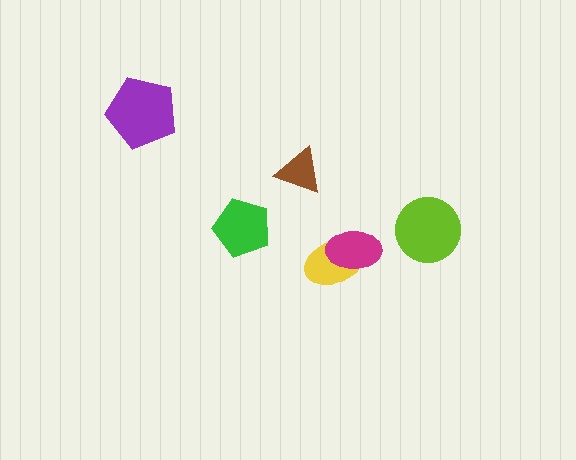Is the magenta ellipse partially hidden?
No, no other shape covers it.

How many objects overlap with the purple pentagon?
0 objects overlap with the purple pentagon.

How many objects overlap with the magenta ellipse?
1 object overlaps with the magenta ellipse.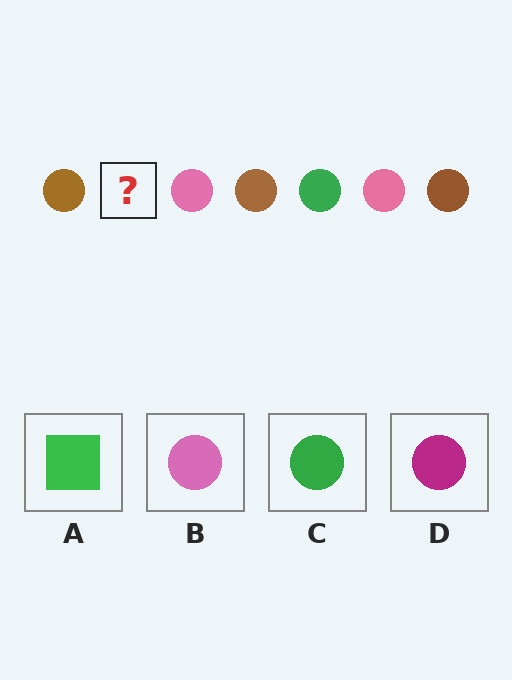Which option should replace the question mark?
Option C.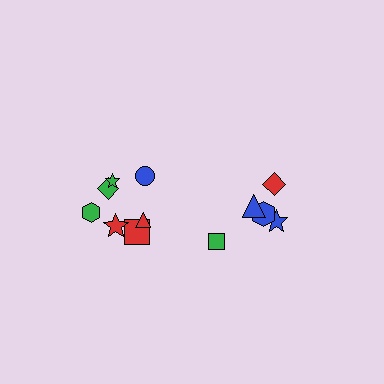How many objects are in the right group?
There are 5 objects.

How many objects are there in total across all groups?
There are 12 objects.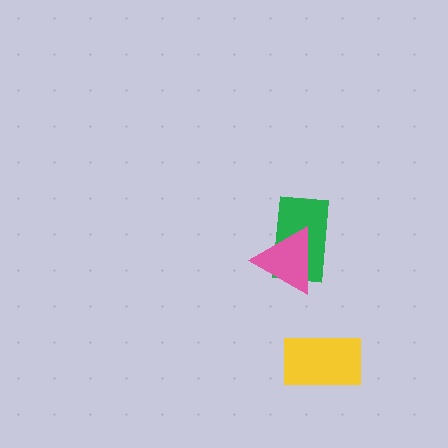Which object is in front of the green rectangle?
The pink triangle is in front of the green rectangle.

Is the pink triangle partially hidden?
No, no other shape covers it.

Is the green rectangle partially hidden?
Yes, it is partially covered by another shape.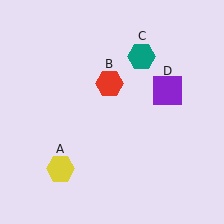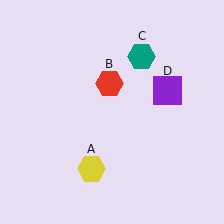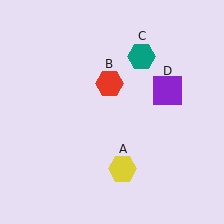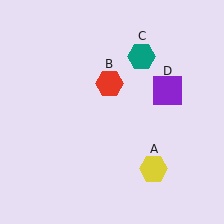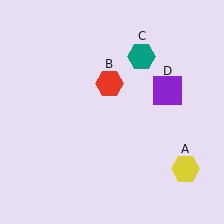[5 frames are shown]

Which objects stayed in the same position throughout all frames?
Red hexagon (object B) and teal hexagon (object C) and purple square (object D) remained stationary.